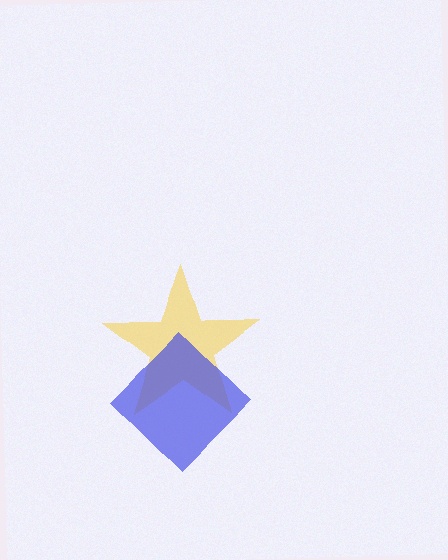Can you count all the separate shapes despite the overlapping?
Yes, there are 2 separate shapes.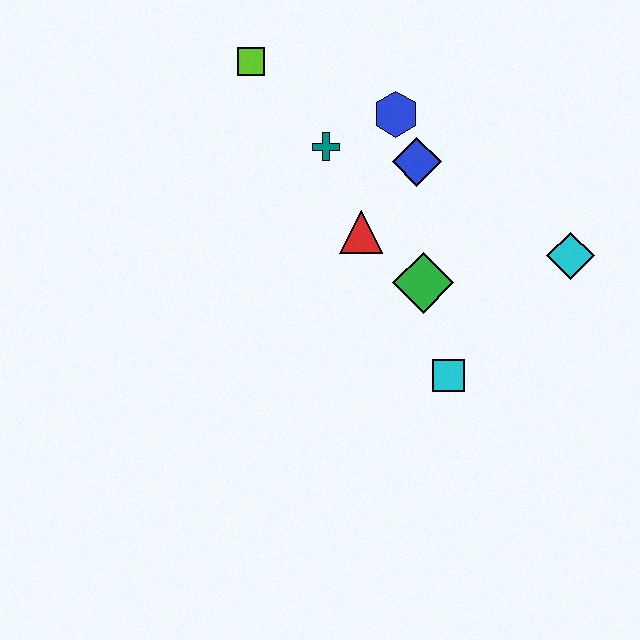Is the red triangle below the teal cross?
Yes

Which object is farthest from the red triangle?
The cyan diamond is farthest from the red triangle.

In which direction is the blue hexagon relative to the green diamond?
The blue hexagon is above the green diamond.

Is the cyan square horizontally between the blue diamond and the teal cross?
No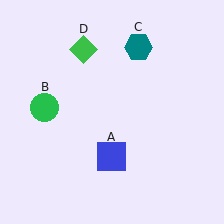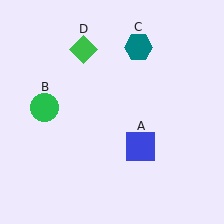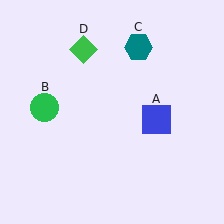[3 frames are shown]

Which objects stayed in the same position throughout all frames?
Green circle (object B) and teal hexagon (object C) and green diamond (object D) remained stationary.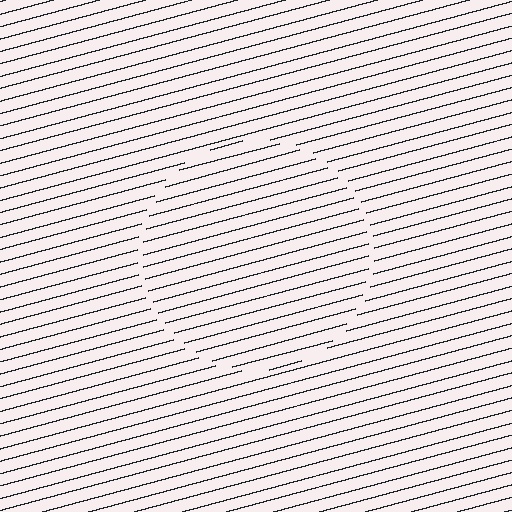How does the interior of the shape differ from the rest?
The interior of the shape contains the same grating, shifted by half a period — the contour is defined by the phase discontinuity where line-ends from the inner and outer gratings abut.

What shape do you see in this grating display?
An illusory circle. The interior of the shape contains the same grating, shifted by half a period — the contour is defined by the phase discontinuity where line-ends from the inner and outer gratings abut.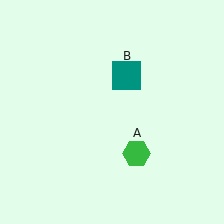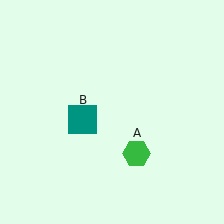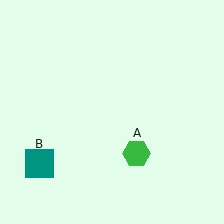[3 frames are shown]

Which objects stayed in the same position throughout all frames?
Green hexagon (object A) remained stationary.